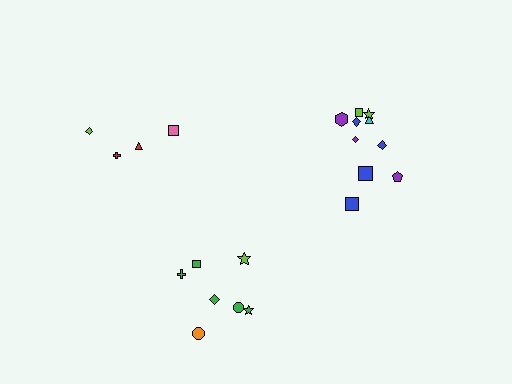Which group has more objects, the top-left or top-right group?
The top-right group.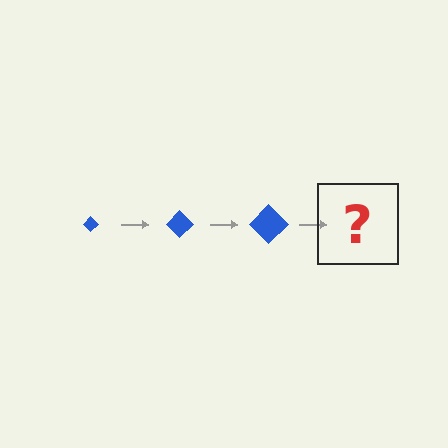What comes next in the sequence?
The next element should be a blue diamond, larger than the previous one.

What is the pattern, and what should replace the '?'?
The pattern is that the diamond gets progressively larger each step. The '?' should be a blue diamond, larger than the previous one.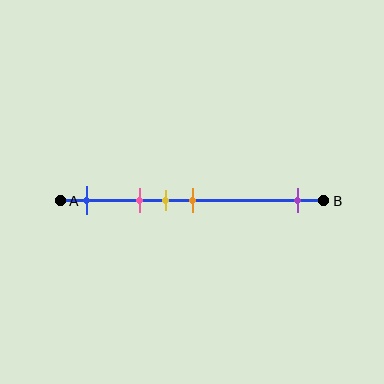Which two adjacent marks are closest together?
The yellow and orange marks are the closest adjacent pair.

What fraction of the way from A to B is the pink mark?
The pink mark is approximately 30% (0.3) of the way from A to B.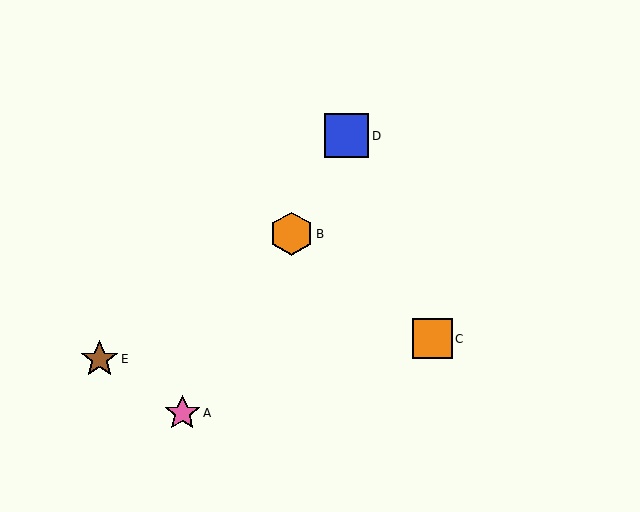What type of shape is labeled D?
Shape D is a blue square.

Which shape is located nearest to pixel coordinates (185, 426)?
The pink star (labeled A) at (182, 413) is nearest to that location.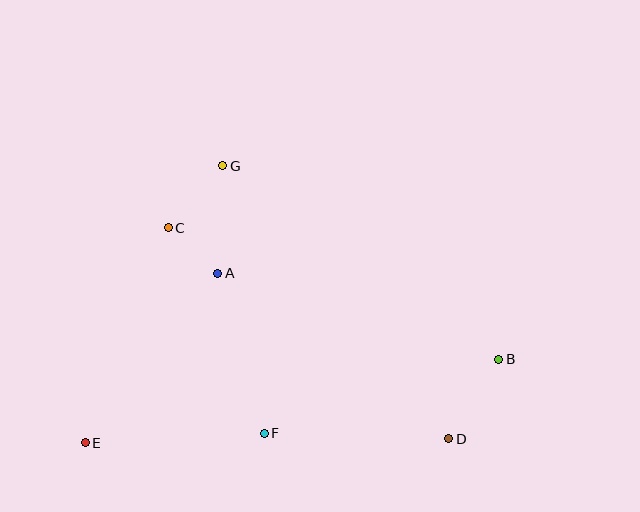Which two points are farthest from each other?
Points B and E are farthest from each other.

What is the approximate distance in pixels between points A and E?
The distance between A and E is approximately 215 pixels.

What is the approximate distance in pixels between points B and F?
The distance between B and F is approximately 246 pixels.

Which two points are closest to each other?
Points A and C are closest to each other.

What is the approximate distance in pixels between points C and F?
The distance between C and F is approximately 227 pixels.